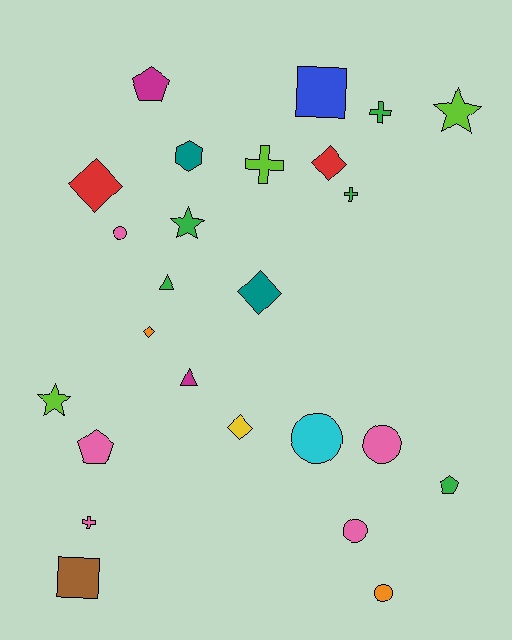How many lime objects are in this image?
There are 3 lime objects.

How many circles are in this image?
There are 5 circles.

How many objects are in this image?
There are 25 objects.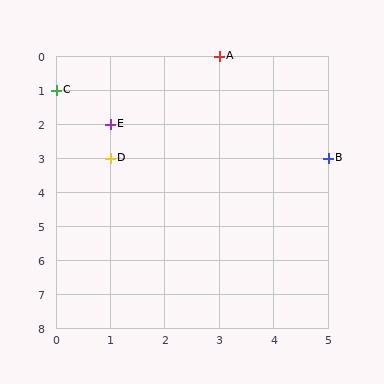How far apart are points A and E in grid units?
Points A and E are 2 columns and 2 rows apart (about 2.8 grid units diagonally).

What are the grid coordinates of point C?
Point C is at grid coordinates (0, 1).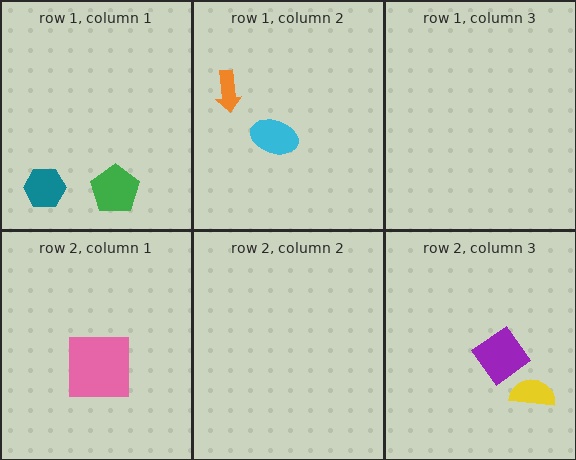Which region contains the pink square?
The row 2, column 1 region.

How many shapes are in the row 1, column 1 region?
2.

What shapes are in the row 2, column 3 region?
The purple diamond, the yellow semicircle.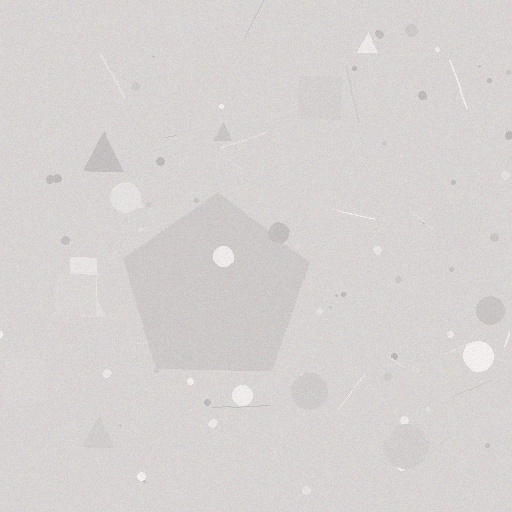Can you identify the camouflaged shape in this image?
The camouflaged shape is a pentagon.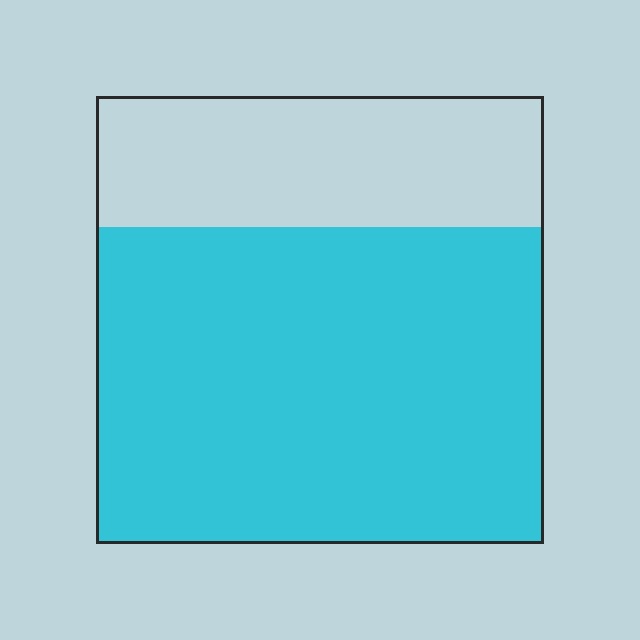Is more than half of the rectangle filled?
Yes.